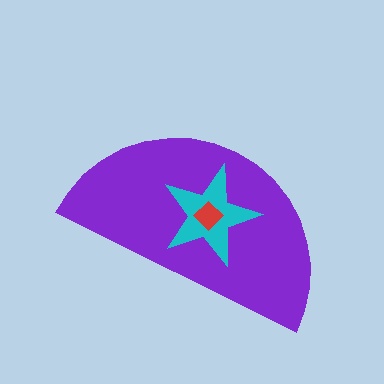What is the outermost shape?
The purple semicircle.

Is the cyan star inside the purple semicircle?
Yes.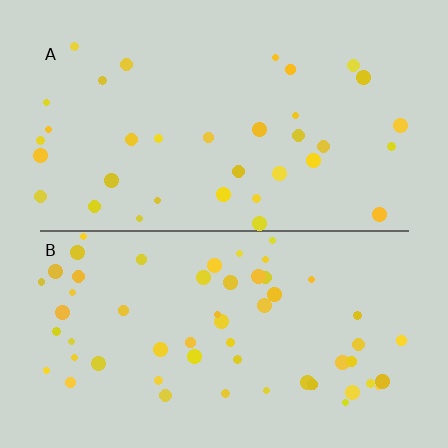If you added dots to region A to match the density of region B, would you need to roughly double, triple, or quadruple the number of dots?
Approximately double.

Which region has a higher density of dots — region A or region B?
B (the bottom).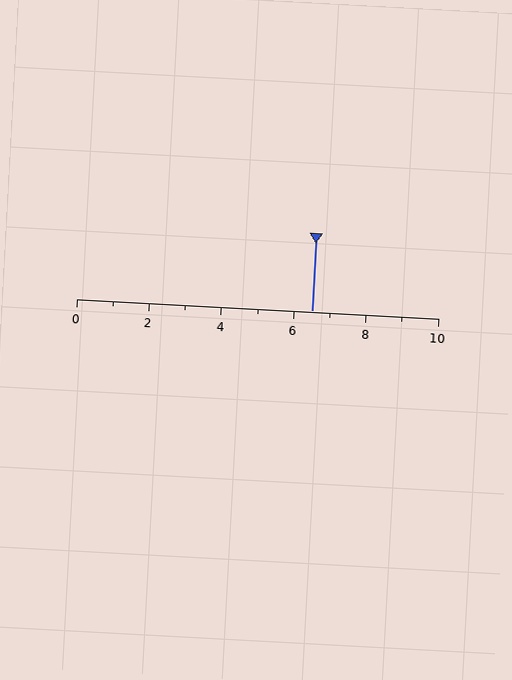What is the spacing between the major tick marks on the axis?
The major ticks are spaced 2 apart.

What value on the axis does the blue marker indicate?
The marker indicates approximately 6.5.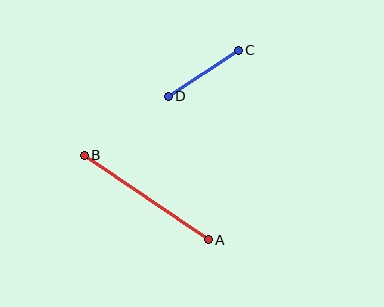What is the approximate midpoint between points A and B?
The midpoint is at approximately (146, 198) pixels.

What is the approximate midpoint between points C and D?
The midpoint is at approximately (203, 73) pixels.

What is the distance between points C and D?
The distance is approximately 84 pixels.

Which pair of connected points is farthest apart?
Points A and B are farthest apart.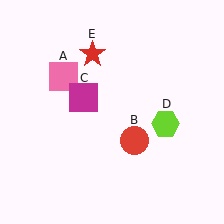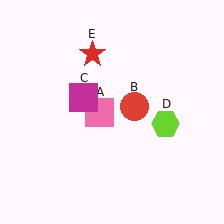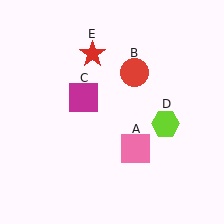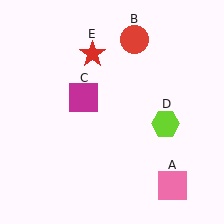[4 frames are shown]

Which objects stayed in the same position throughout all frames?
Magenta square (object C) and lime hexagon (object D) and red star (object E) remained stationary.